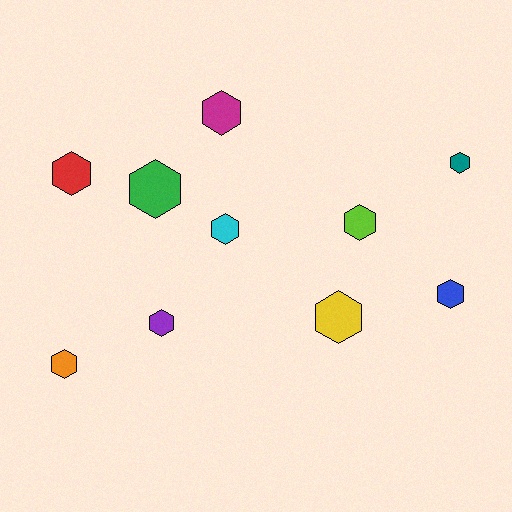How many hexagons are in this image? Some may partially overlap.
There are 10 hexagons.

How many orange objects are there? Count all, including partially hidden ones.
There is 1 orange object.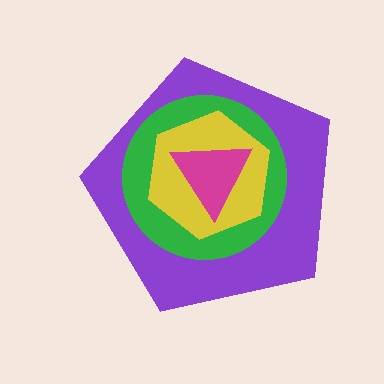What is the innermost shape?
The magenta triangle.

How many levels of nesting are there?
4.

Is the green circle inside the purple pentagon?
Yes.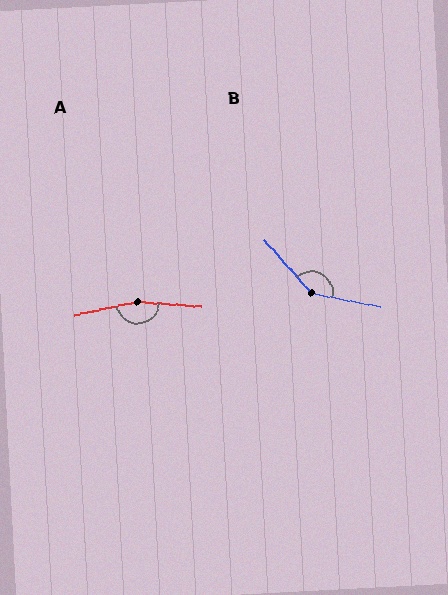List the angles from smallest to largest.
B (142°), A (164°).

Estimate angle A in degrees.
Approximately 164 degrees.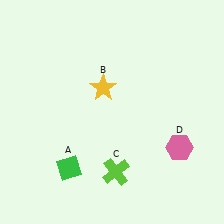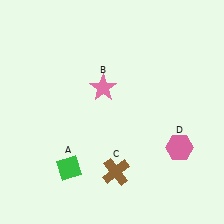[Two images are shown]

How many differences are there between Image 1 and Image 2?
There are 2 differences between the two images.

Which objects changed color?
B changed from yellow to pink. C changed from lime to brown.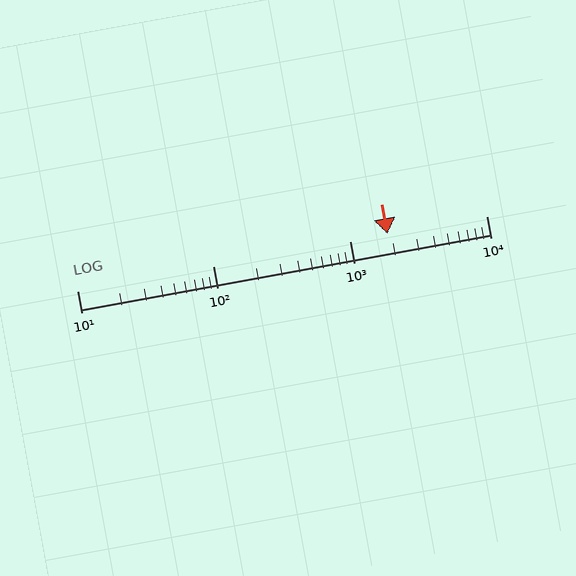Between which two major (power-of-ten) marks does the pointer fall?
The pointer is between 1000 and 10000.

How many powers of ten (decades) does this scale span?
The scale spans 3 decades, from 10 to 10000.